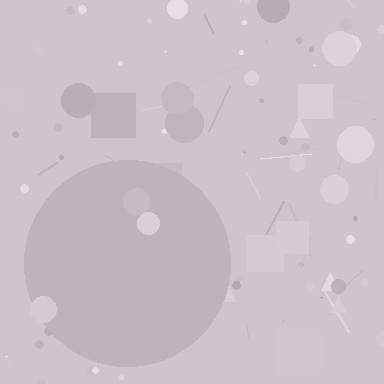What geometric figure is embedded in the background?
A circle is embedded in the background.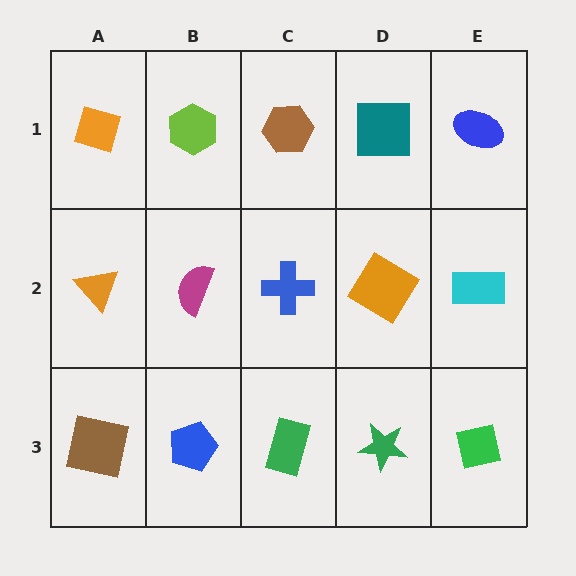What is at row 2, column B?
A magenta semicircle.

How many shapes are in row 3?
5 shapes.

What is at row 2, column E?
A cyan rectangle.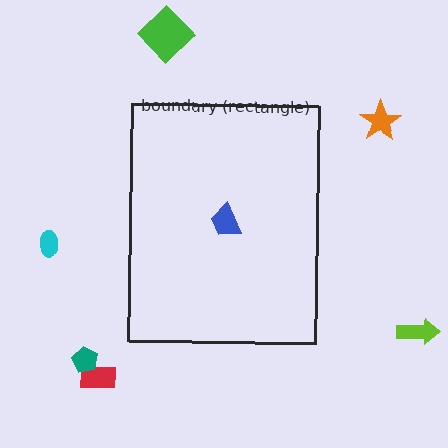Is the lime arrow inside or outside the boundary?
Outside.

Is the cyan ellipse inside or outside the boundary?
Outside.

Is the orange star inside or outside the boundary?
Outside.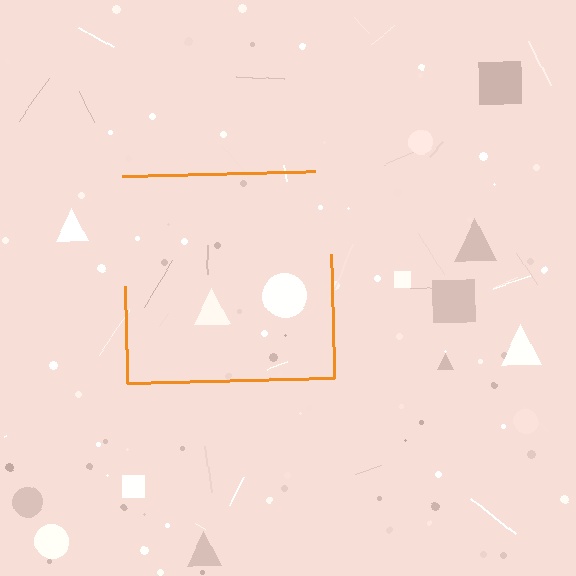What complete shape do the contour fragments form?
The contour fragments form a square.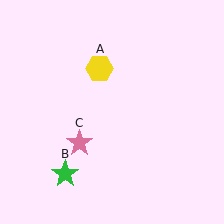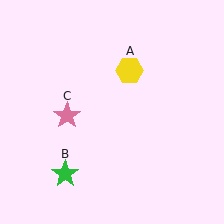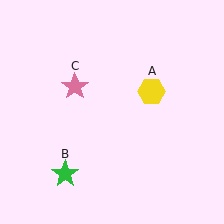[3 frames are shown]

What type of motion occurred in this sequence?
The yellow hexagon (object A), pink star (object C) rotated clockwise around the center of the scene.